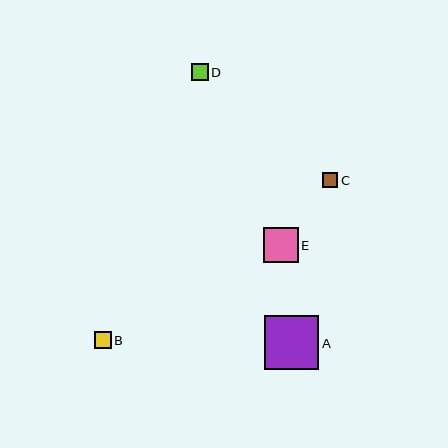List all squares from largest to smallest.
From largest to smallest: A, E, D, B, C.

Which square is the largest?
Square A is the largest with a size of approximately 54 pixels.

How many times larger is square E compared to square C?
Square E is approximately 2.2 times the size of square C.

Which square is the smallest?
Square C is the smallest with a size of approximately 16 pixels.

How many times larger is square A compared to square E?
Square A is approximately 1.5 times the size of square E.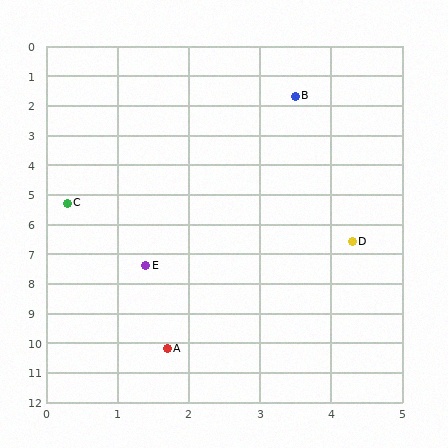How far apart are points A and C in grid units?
Points A and C are about 5.1 grid units apart.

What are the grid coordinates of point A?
Point A is at approximately (1.7, 10.2).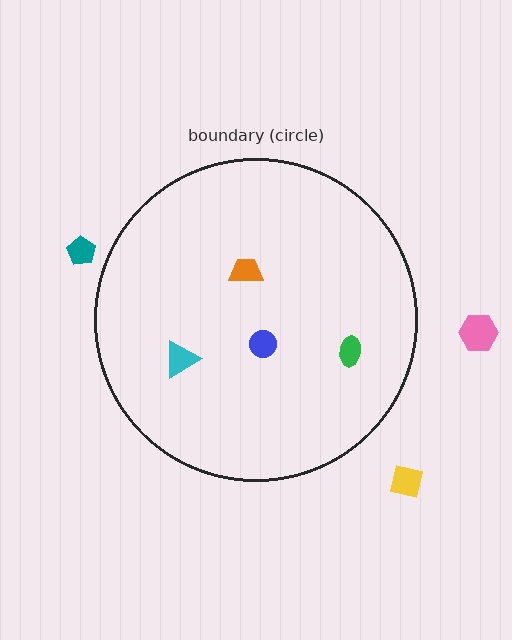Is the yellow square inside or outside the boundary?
Outside.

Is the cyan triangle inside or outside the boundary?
Inside.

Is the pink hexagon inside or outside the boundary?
Outside.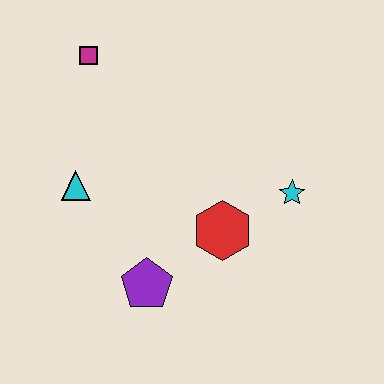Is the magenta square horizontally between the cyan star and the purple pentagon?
No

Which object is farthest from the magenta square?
The cyan star is farthest from the magenta square.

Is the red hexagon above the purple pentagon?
Yes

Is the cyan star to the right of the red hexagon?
Yes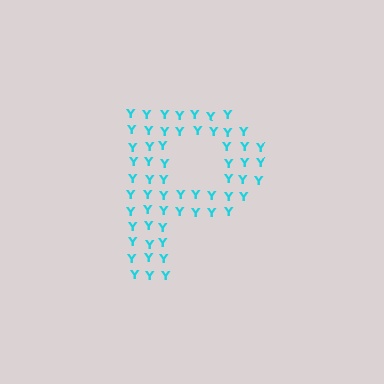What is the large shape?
The large shape is the letter P.